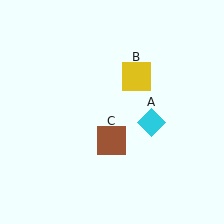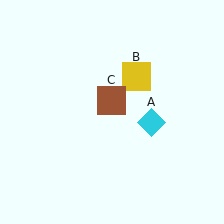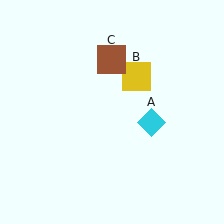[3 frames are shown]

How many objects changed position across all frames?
1 object changed position: brown square (object C).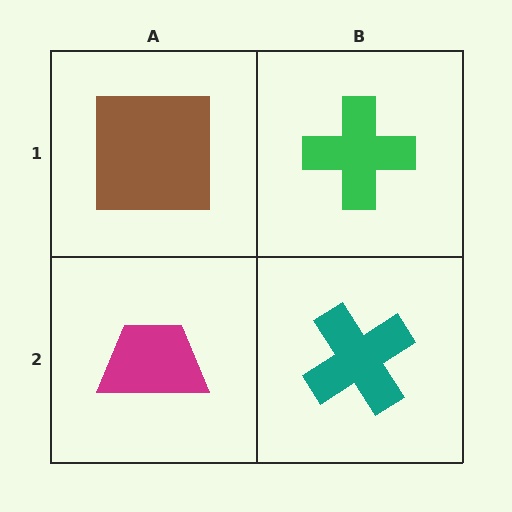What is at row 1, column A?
A brown square.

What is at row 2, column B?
A teal cross.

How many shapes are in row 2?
2 shapes.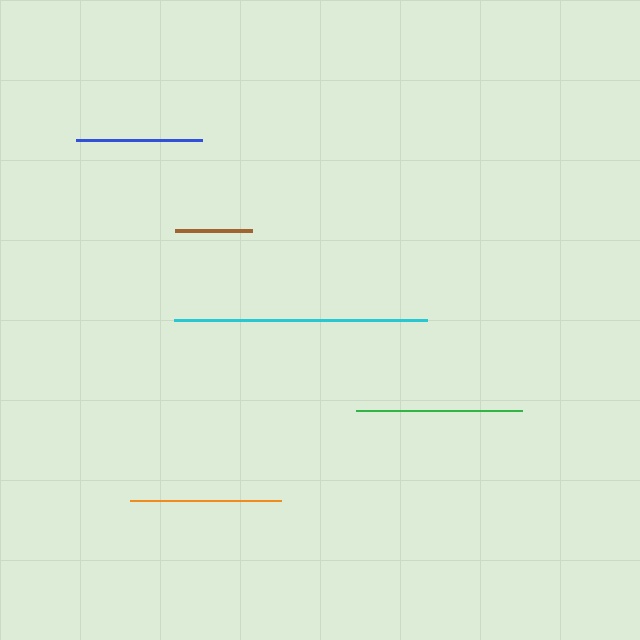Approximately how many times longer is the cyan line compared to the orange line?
The cyan line is approximately 1.7 times the length of the orange line.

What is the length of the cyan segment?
The cyan segment is approximately 253 pixels long.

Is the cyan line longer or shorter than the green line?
The cyan line is longer than the green line.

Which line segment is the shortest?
The brown line is the shortest at approximately 78 pixels.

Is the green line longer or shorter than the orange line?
The green line is longer than the orange line.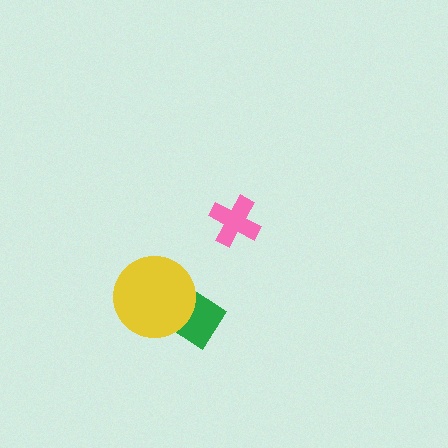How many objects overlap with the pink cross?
0 objects overlap with the pink cross.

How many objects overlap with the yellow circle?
1 object overlaps with the yellow circle.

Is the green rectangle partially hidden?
Yes, it is partially covered by another shape.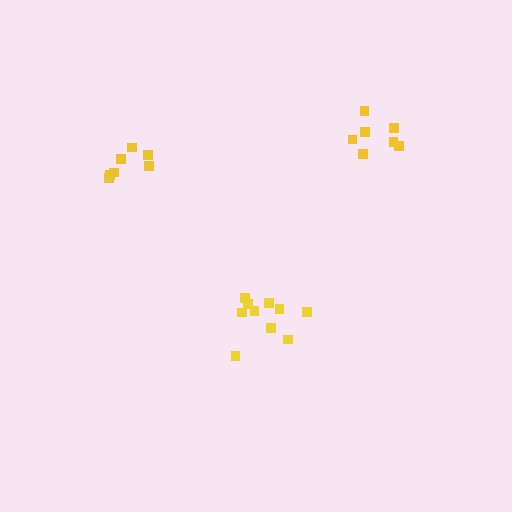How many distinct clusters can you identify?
There are 3 distinct clusters.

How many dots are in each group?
Group 1: 10 dots, Group 2: 7 dots, Group 3: 7 dots (24 total).